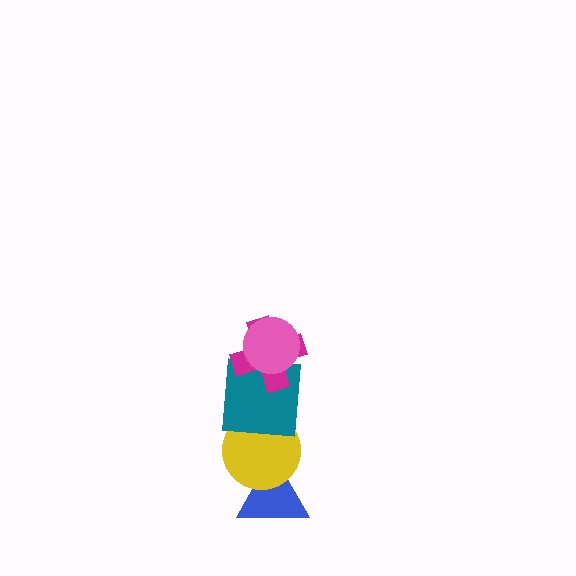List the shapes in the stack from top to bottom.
From top to bottom: the pink circle, the magenta cross, the teal square, the yellow circle, the blue triangle.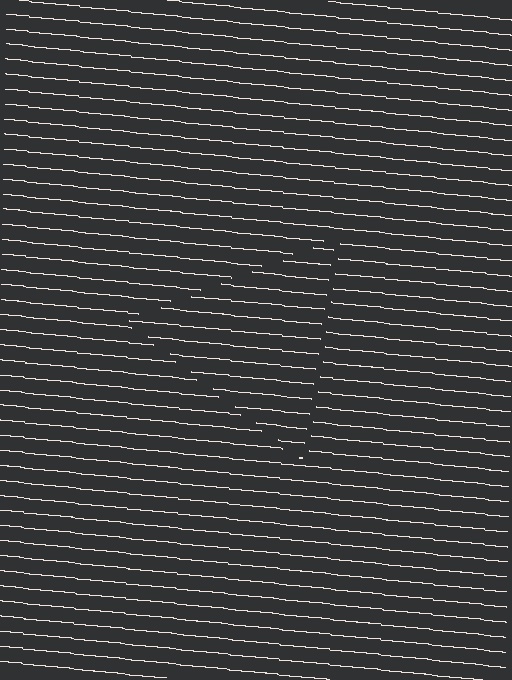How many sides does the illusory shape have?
3 sides — the line-ends trace a triangle.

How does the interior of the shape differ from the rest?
The interior of the shape contains the same grating, shifted by half a period — the contour is defined by the phase discontinuity where line-ends from the inner and outer gratings abut.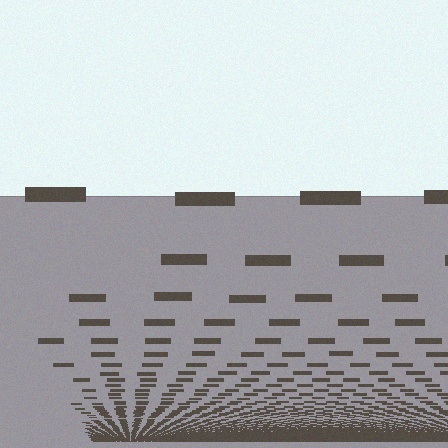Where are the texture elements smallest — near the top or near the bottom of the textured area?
Near the bottom.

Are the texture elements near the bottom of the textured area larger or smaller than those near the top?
Smaller. The gradient is inverted — elements near the bottom are smaller and denser.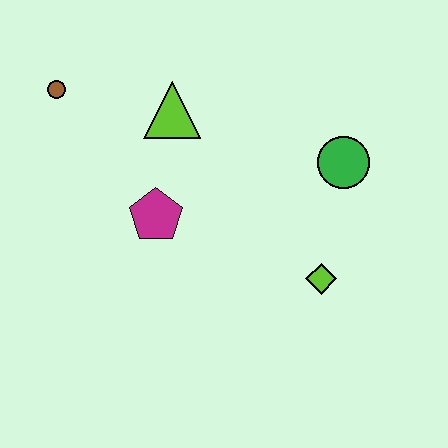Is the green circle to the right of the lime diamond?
Yes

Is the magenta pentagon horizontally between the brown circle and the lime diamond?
Yes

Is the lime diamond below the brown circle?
Yes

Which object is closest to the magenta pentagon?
The lime triangle is closest to the magenta pentagon.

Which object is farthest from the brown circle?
The lime diamond is farthest from the brown circle.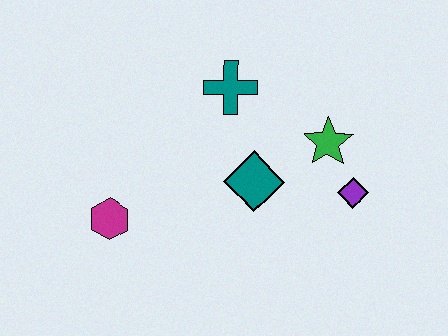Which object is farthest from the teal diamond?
The magenta hexagon is farthest from the teal diamond.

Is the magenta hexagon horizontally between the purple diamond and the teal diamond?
No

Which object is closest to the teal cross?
The teal diamond is closest to the teal cross.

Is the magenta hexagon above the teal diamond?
No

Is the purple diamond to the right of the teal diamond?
Yes